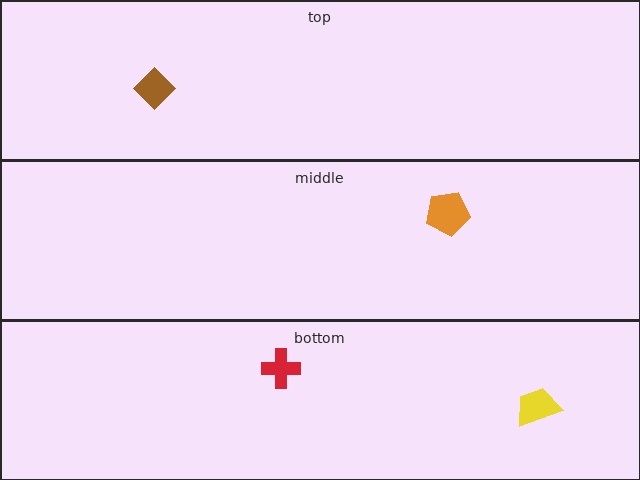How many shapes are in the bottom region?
2.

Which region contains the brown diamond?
The top region.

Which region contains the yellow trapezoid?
The bottom region.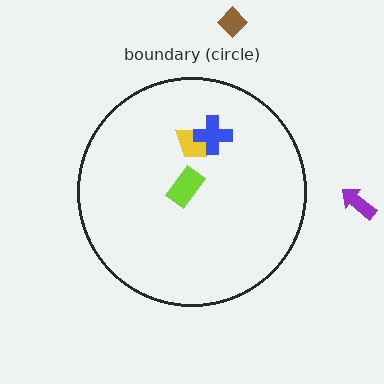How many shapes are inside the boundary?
3 inside, 2 outside.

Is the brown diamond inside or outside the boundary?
Outside.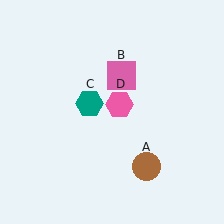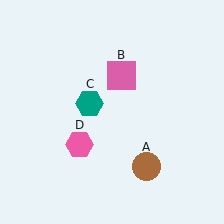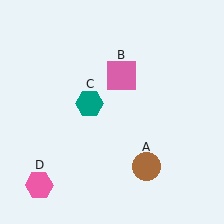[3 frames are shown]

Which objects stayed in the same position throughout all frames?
Brown circle (object A) and pink square (object B) and teal hexagon (object C) remained stationary.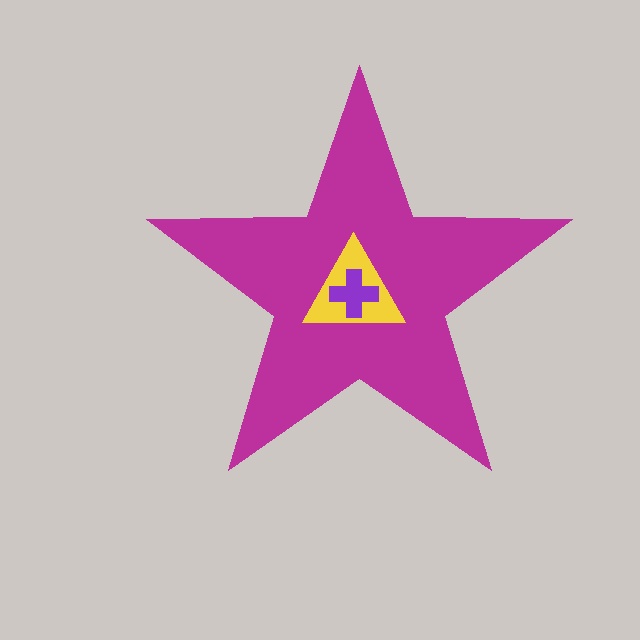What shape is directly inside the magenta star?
The yellow triangle.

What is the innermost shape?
The purple cross.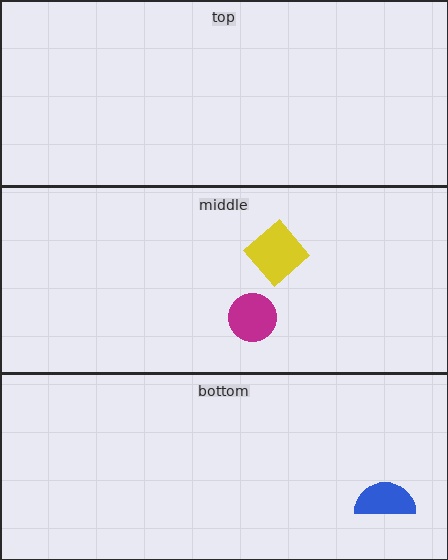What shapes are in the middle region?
The yellow diamond, the magenta circle.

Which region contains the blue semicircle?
The bottom region.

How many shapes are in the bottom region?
1.